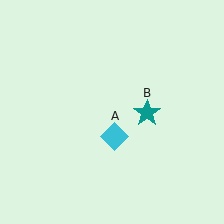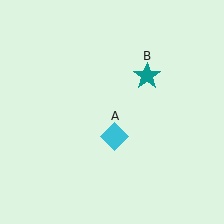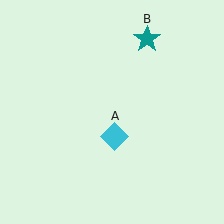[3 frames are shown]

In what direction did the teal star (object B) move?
The teal star (object B) moved up.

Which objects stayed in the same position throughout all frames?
Cyan diamond (object A) remained stationary.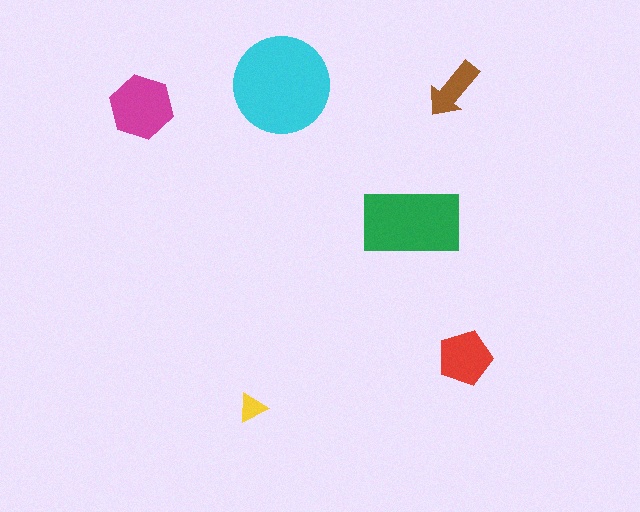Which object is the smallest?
The yellow triangle.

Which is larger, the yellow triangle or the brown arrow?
The brown arrow.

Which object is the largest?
The cyan circle.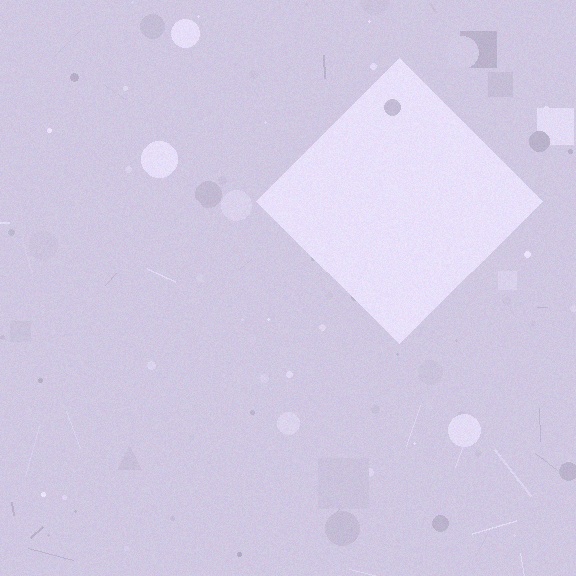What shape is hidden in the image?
A diamond is hidden in the image.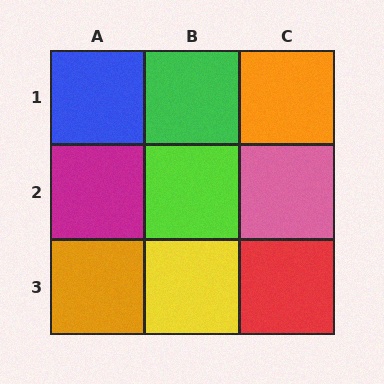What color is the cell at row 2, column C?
Pink.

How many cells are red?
1 cell is red.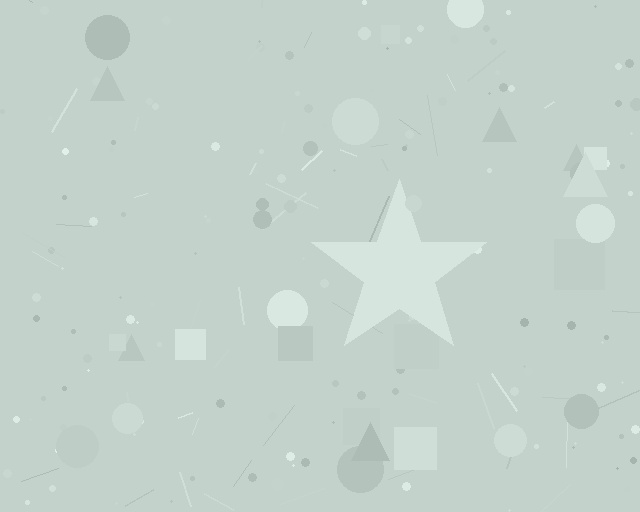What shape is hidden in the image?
A star is hidden in the image.